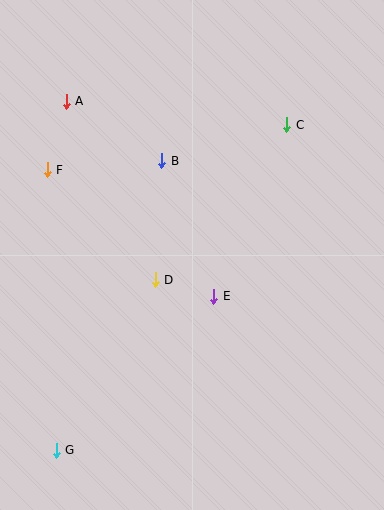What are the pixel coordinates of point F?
Point F is at (47, 170).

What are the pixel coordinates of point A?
Point A is at (66, 101).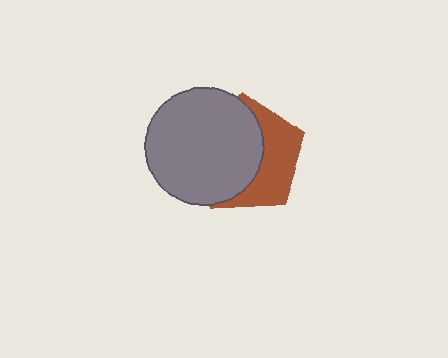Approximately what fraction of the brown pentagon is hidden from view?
Roughly 59% of the brown pentagon is hidden behind the gray circle.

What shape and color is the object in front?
The object in front is a gray circle.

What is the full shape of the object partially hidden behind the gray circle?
The partially hidden object is a brown pentagon.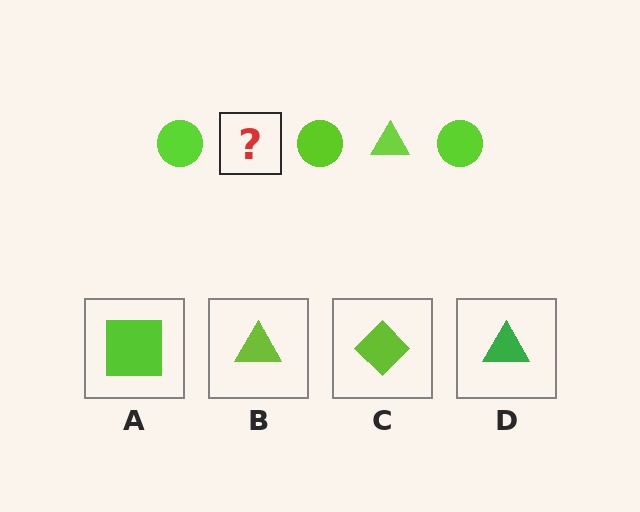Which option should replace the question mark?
Option B.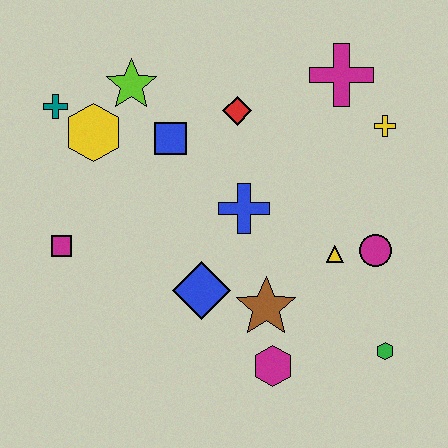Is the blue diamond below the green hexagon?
No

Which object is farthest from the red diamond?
The green hexagon is farthest from the red diamond.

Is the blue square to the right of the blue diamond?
No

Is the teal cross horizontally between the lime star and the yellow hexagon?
No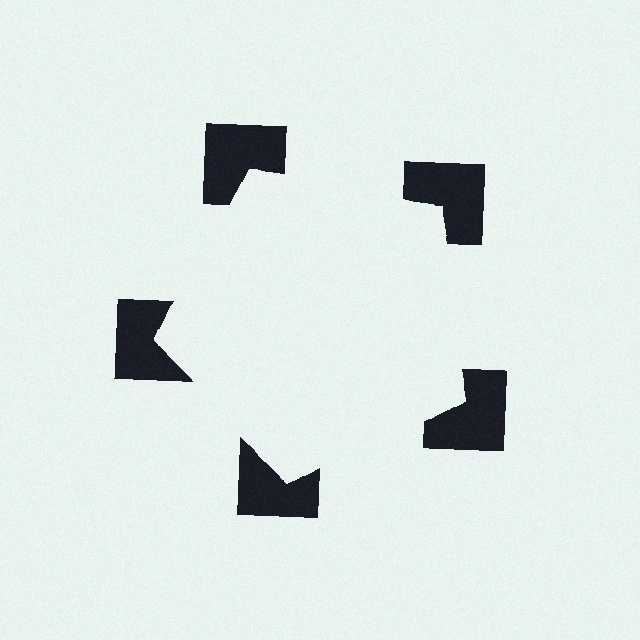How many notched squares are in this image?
There are 5 — one at each vertex of the illusory pentagon.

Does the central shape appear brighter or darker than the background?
It typically appears slightly brighter than the background, even though no actual brightness change is drawn.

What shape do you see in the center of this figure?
An illusory pentagon — its edges are inferred from the aligned wedge cuts in the notched squares, not physically drawn.